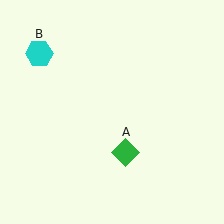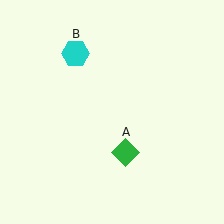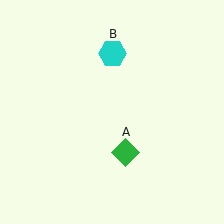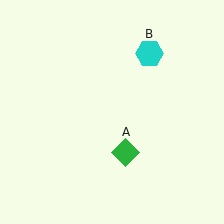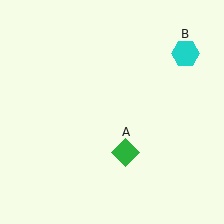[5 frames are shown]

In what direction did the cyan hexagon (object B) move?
The cyan hexagon (object B) moved right.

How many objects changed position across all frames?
1 object changed position: cyan hexagon (object B).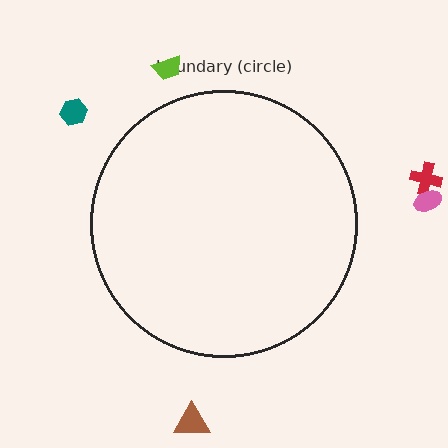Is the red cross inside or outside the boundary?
Outside.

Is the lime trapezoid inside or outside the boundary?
Outside.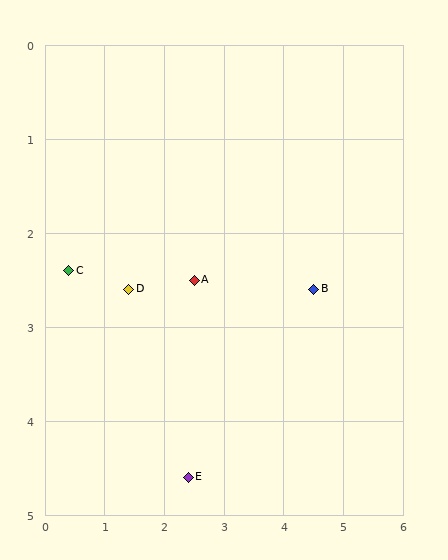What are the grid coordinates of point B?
Point B is at approximately (4.5, 2.6).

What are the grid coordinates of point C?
Point C is at approximately (0.4, 2.4).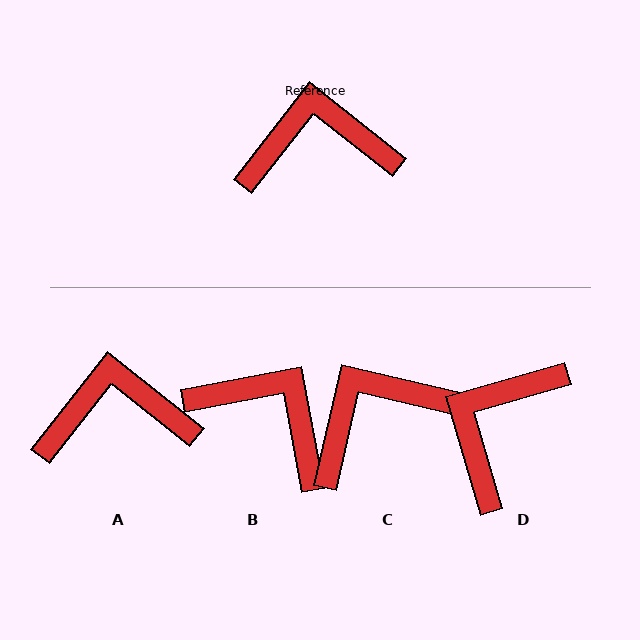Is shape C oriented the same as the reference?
No, it is off by about 25 degrees.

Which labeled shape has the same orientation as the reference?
A.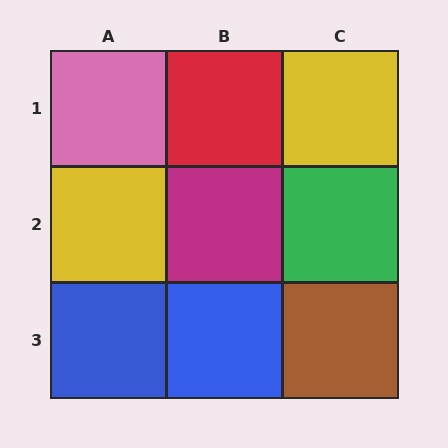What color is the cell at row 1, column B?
Red.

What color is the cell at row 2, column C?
Green.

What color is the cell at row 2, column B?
Magenta.